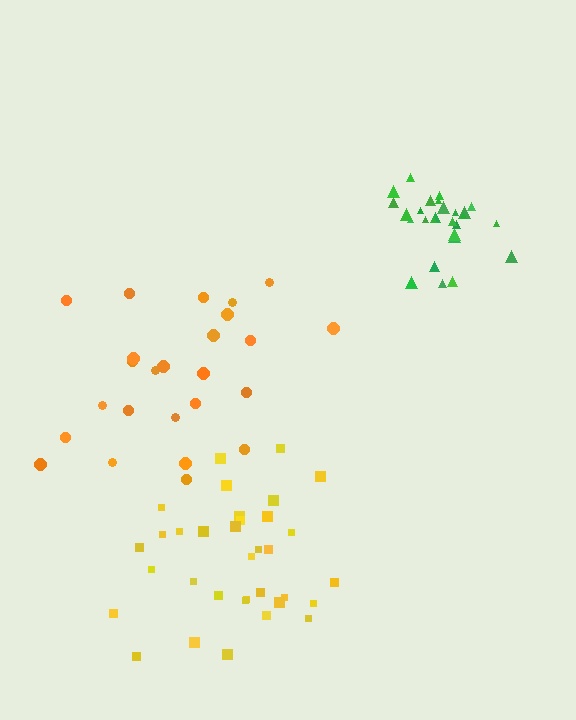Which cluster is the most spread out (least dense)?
Orange.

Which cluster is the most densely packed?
Green.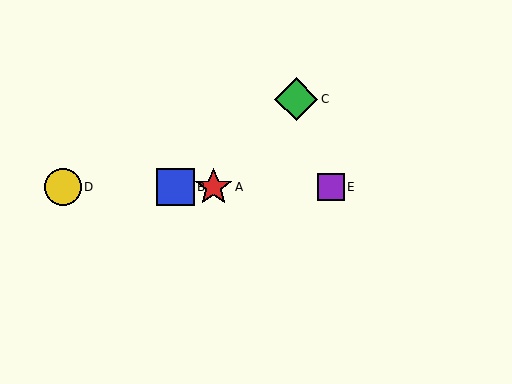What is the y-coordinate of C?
Object C is at y≈99.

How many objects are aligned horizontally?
4 objects (A, B, D, E) are aligned horizontally.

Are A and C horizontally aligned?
No, A is at y≈187 and C is at y≈99.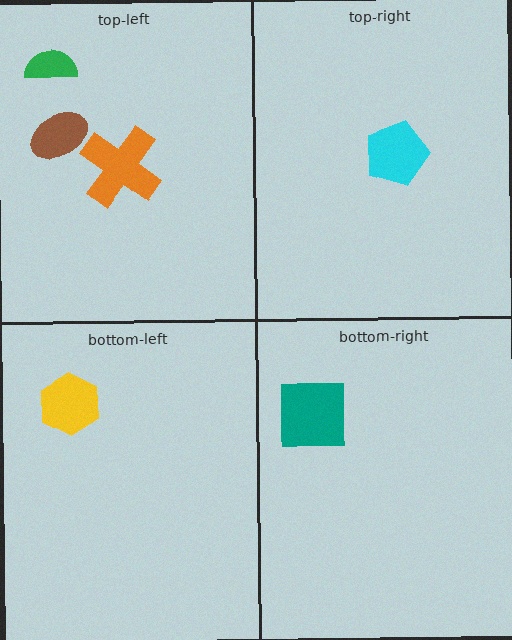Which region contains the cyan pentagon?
The top-right region.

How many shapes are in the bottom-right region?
1.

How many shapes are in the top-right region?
1.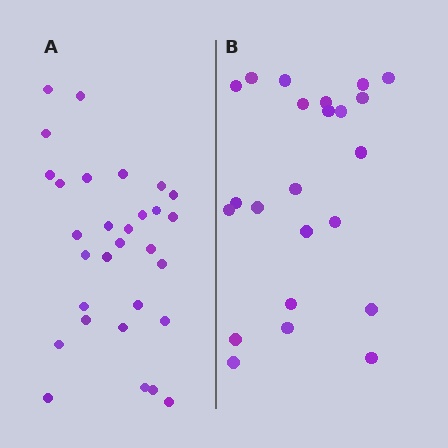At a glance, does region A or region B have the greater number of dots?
Region A (the left region) has more dots.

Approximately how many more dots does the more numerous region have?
Region A has roughly 8 or so more dots than region B.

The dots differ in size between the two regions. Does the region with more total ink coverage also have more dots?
No. Region B has more total ink coverage because its dots are larger, but region A actually contains more individual dots. Total area can be misleading — the number of items is what matters here.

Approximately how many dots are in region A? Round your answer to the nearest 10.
About 30 dots.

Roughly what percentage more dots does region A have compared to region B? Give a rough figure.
About 30% more.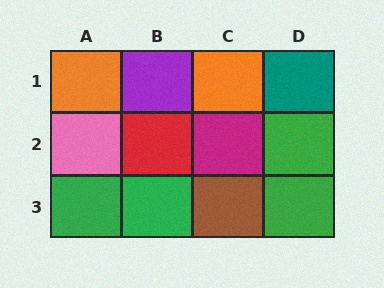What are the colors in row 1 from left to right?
Orange, purple, orange, teal.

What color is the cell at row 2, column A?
Pink.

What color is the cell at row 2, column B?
Red.